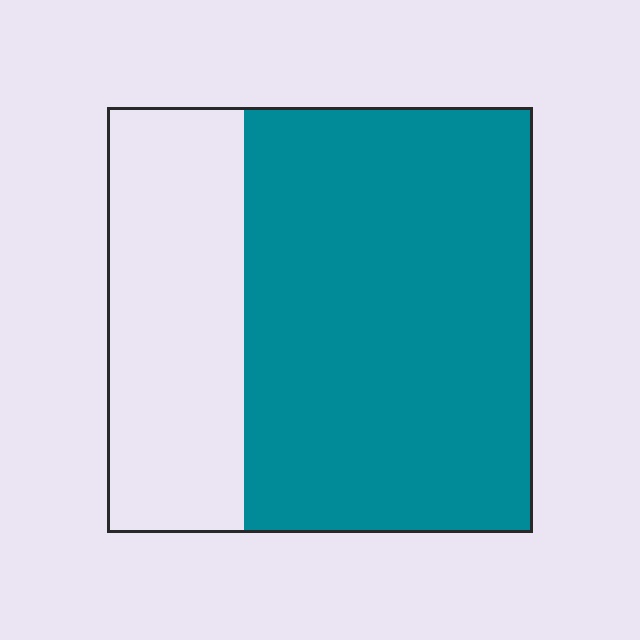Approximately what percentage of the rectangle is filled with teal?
Approximately 70%.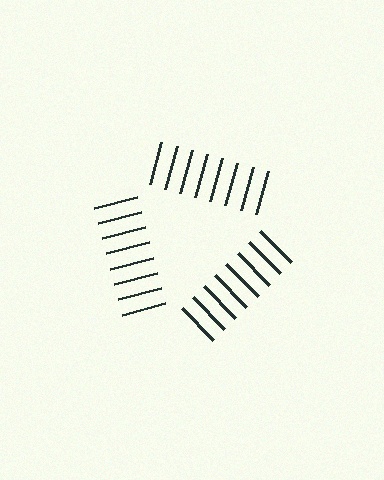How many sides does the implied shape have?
3 sides — the line-ends trace a triangle.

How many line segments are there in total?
24 — 8 along each of the 3 edges.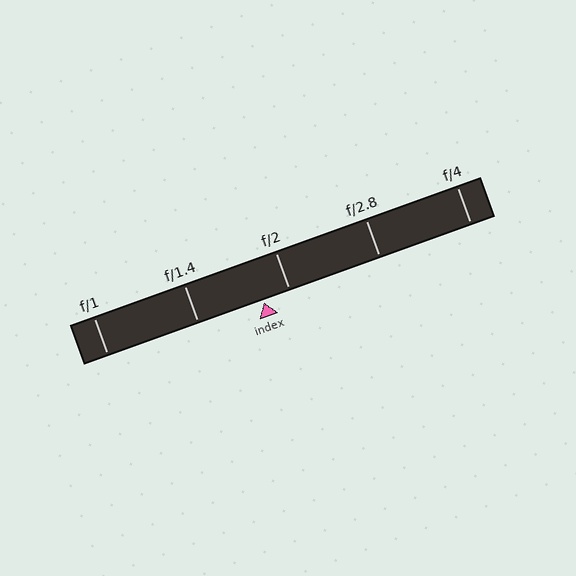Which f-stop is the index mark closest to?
The index mark is closest to f/2.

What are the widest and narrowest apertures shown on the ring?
The widest aperture shown is f/1 and the narrowest is f/4.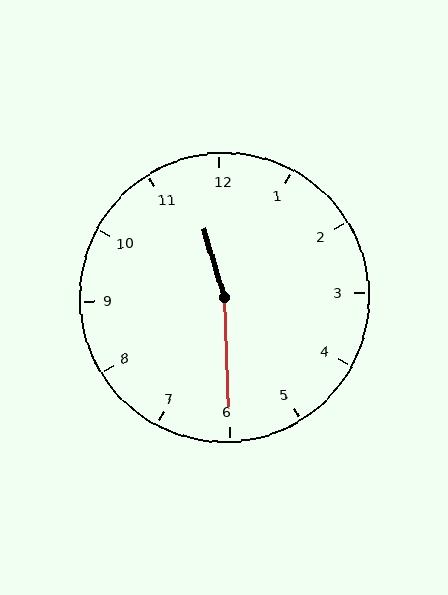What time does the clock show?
11:30.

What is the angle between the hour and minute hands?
Approximately 165 degrees.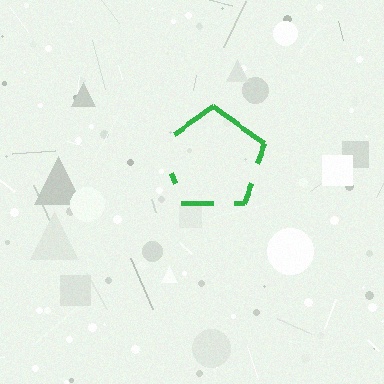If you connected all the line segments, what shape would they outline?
They would outline a pentagon.